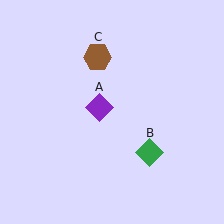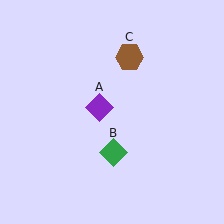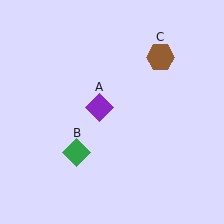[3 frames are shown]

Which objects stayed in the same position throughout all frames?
Purple diamond (object A) remained stationary.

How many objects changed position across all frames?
2 objects changed position: green diamond (object B), brown hexagon (object C).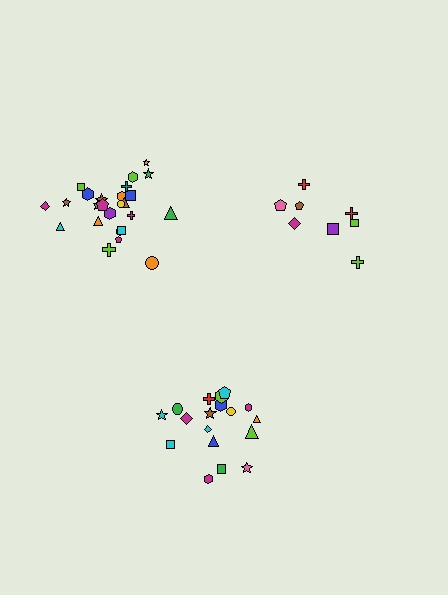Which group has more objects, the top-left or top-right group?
The top-left group.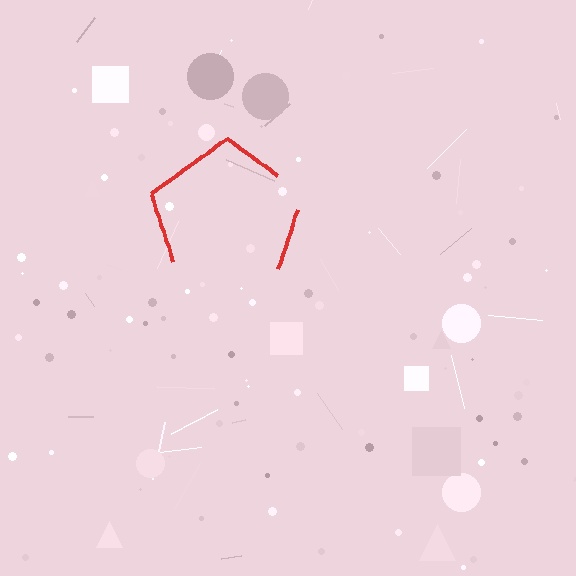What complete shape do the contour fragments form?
The contour fragments form a pentagon.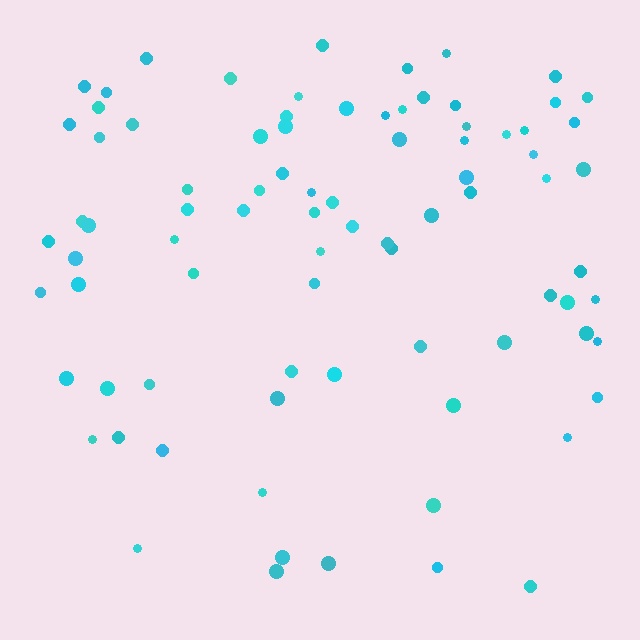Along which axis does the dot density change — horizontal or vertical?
Vertical.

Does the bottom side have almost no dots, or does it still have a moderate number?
Still a moderate number, just noticeably fewer than the top.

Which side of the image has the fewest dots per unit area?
The bottom.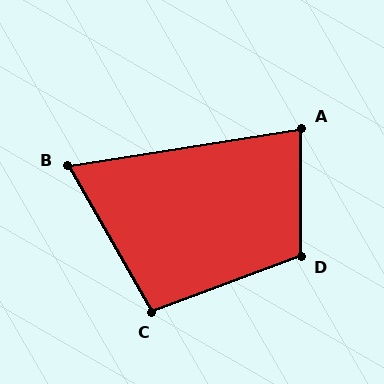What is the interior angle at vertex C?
Approximately 99 degrees (obtuse).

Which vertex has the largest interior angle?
D, at approximately 111 degrees.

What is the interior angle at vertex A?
Approximately 81 degrees (acute).